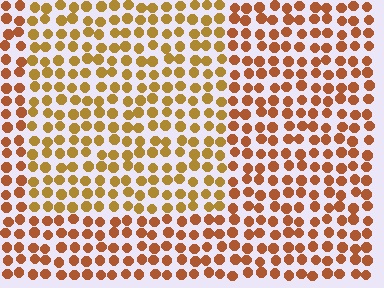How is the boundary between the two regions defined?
The boundary is defined purely by a slight shift in hue (about 24 degrees). Spacing, size, and orientation are identical on both sides.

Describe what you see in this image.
The image is filled with small brown elements in a uniform arrangement. A rectangle-shaped region is visible where the elements are tinted to a slightly different hue, forming a subtle color boundary.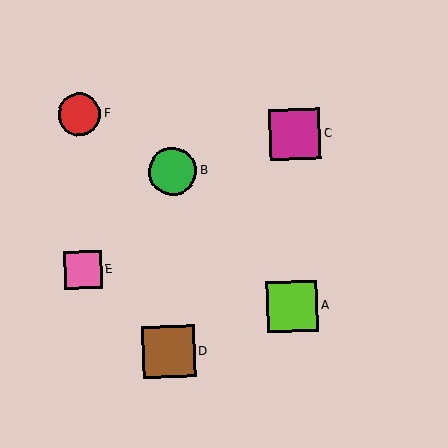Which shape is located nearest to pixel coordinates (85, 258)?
The pink square (labeled E) at (83, 270) is nearest to that location.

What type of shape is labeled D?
Shape D is a brown square.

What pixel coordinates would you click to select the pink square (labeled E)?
Click at (83, 270) to select the pink square E.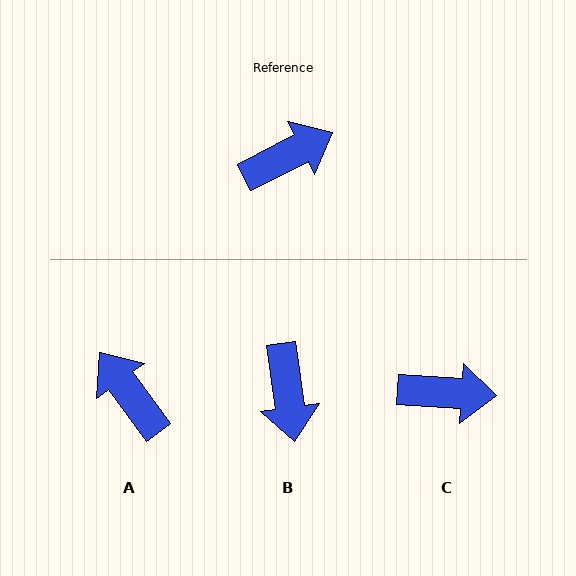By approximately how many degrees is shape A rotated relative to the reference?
Approximately 99 degrees counter-clockwise.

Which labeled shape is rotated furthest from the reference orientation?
B, about 109 degrees away.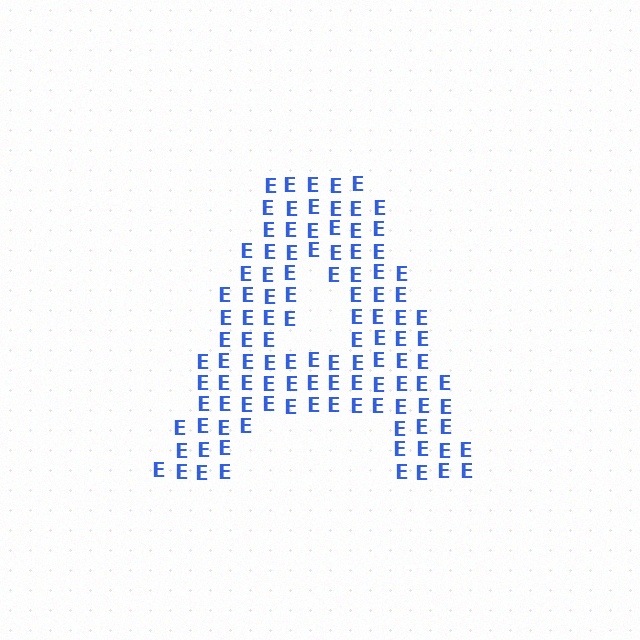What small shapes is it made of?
It is made of small letter E's.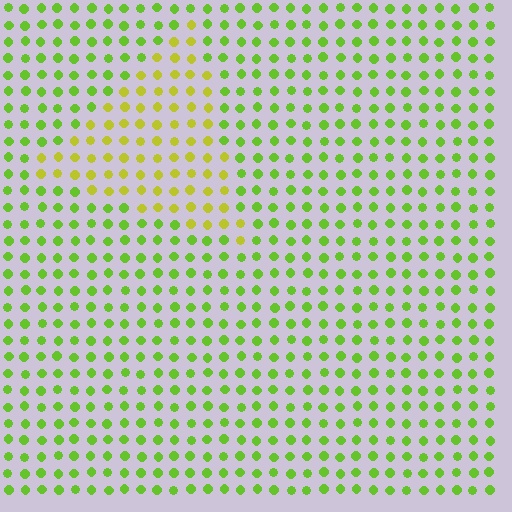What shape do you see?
I see a triangle.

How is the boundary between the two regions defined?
The boundary is defined purely by a slight shift in hue (about 33 degrees). Spacing, size, and orientation are identical on both sides.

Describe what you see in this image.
The image is filled with small lime elements in a uniform arrangement. A triangle-shaped region is visible where the elements are tinted to a slightly different hue, forming a subtle color boundary.